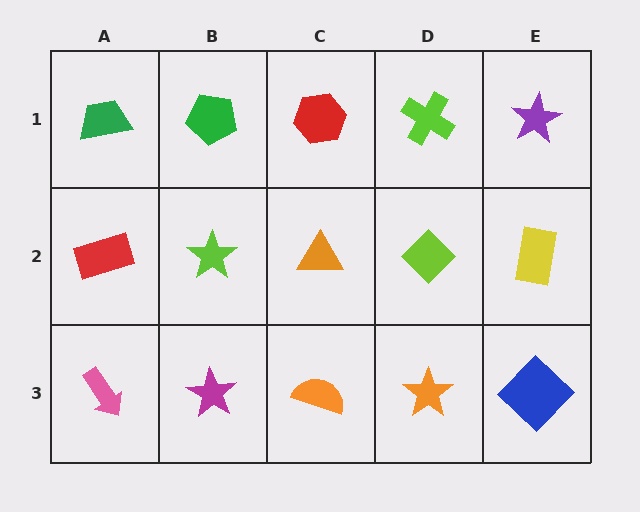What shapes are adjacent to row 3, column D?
A lime diamond (row 2, column D), an orange semicircle (row 3, column C), a blue diamond (row 3, column E).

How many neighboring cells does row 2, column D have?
4.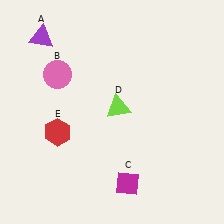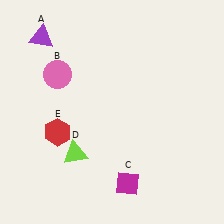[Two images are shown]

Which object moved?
The lime triangle (D) moved down.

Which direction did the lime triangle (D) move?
The lime triangle (D) moved down.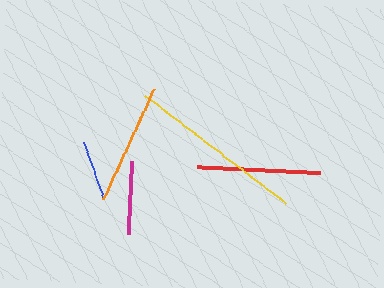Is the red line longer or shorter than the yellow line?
The yellow line is longer than the red line.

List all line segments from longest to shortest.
From longest to shortest: yellow, red, orange, magenta, blue.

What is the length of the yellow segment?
The yellow segment is approximately 178 pixels long.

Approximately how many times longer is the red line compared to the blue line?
The red line is approximately 2.0 times the length of the blue line.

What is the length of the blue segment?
The blue segment is approximately 61 pixels long.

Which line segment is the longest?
The yellow line is the longest at approximately 178 pixels.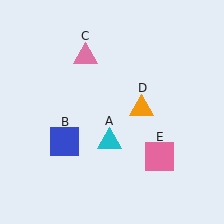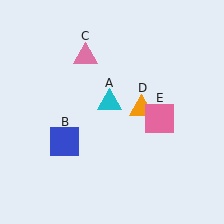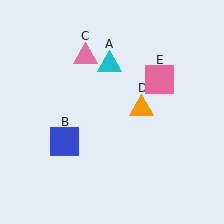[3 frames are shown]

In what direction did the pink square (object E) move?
The pink square (object E) moved up.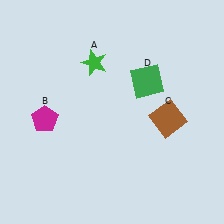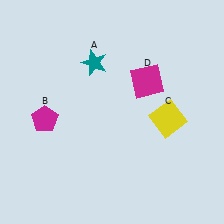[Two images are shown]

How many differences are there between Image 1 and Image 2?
There are 3 differences between the two images.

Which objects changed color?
A changed from green to teal. C changed from brown to yellow. D changed from green to magenta.